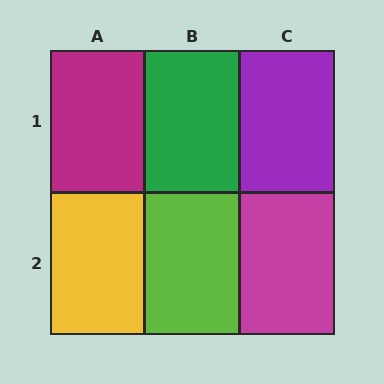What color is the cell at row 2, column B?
Lime.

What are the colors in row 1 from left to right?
Magenta, green, purple.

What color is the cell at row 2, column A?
Yellow.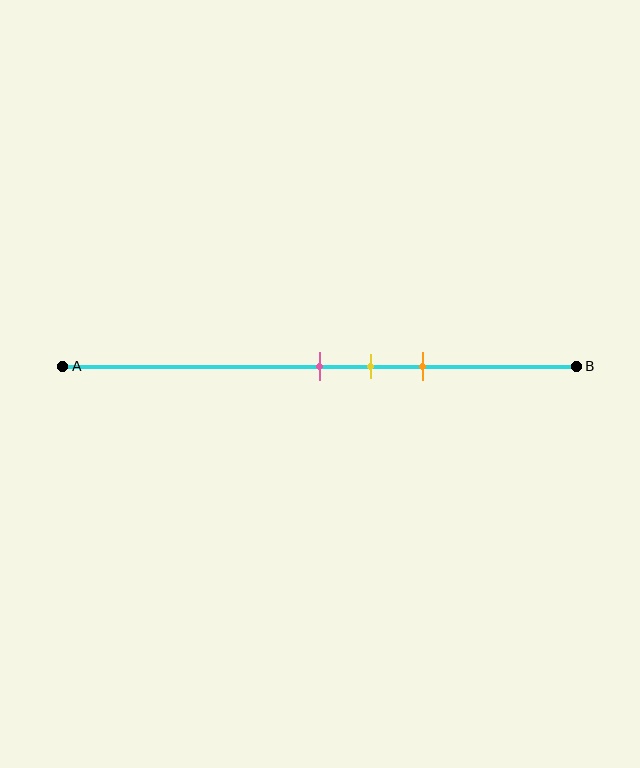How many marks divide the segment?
There are 3 marks dividing the segment.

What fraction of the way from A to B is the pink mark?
The pink mark is approximately 50% (0.5) of the way from A to B.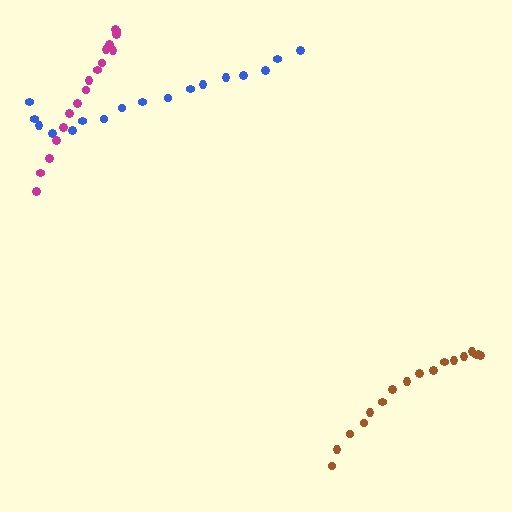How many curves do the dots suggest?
There are 3 distinct paths.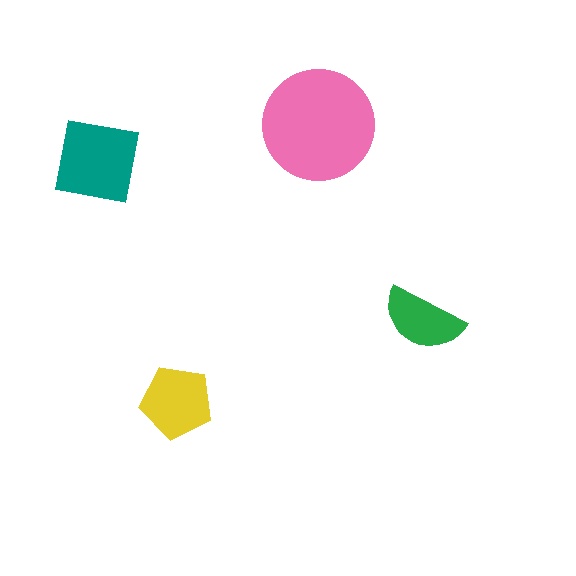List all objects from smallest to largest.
The green semicircle, the yellow pentagon, the teal square, the pink circle.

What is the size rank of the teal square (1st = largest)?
2nd.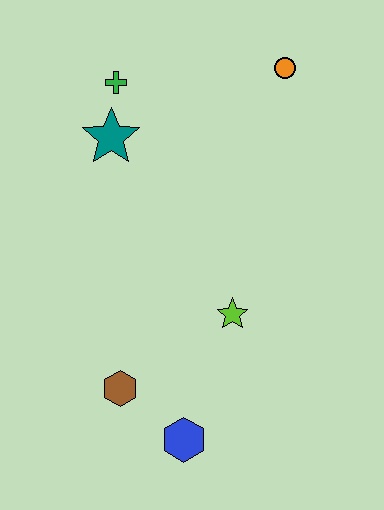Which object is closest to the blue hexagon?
The brown hexagon is closest to the blue hexagon.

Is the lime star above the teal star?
No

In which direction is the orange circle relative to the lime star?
The orange circle is above the lime star.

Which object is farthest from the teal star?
The blue hexagon is farthest from the teal star.